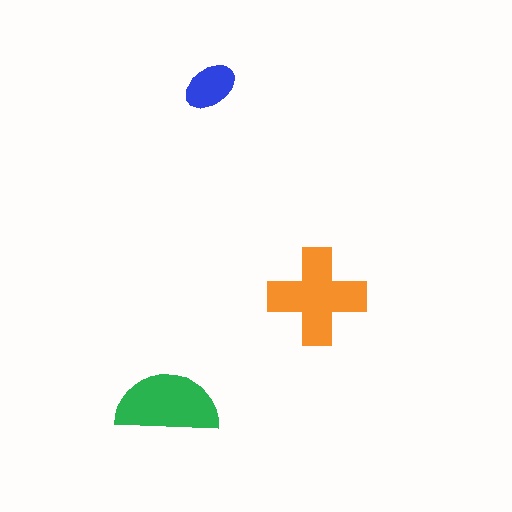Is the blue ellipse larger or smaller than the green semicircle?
Smaller.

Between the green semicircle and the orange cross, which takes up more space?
The orange cross.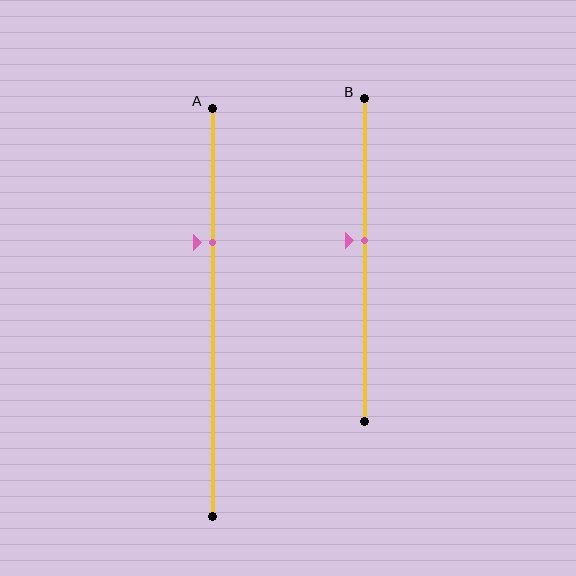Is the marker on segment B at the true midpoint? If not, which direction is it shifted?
No, the marker on segment B is shifted upward by about 6% of the segment length.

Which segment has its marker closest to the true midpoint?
Segment B has its marker closest to the true midpoint.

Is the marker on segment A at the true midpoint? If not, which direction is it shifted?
No, the marker on segment A is shifted upward by about 17% of the segment length.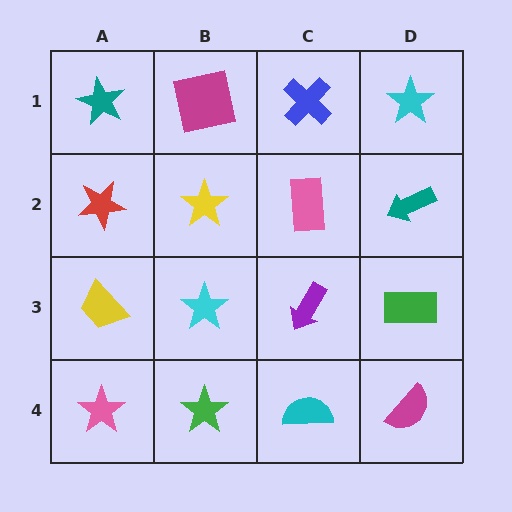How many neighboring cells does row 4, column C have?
3.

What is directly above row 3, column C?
A pink rectangle.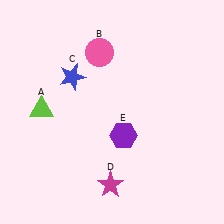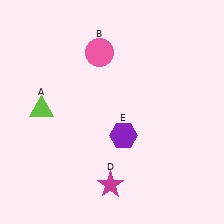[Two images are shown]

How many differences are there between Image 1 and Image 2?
There is 1 difference between the two images.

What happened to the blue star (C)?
The blue star (C) was removed in Image 2. It was in the top-left area of Image 1.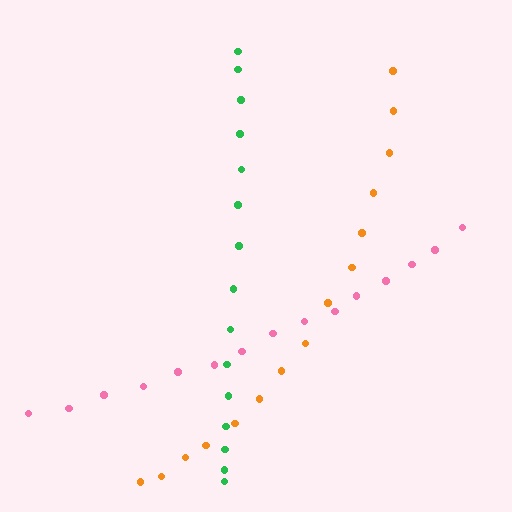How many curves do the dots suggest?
There are 3 distinct paths.